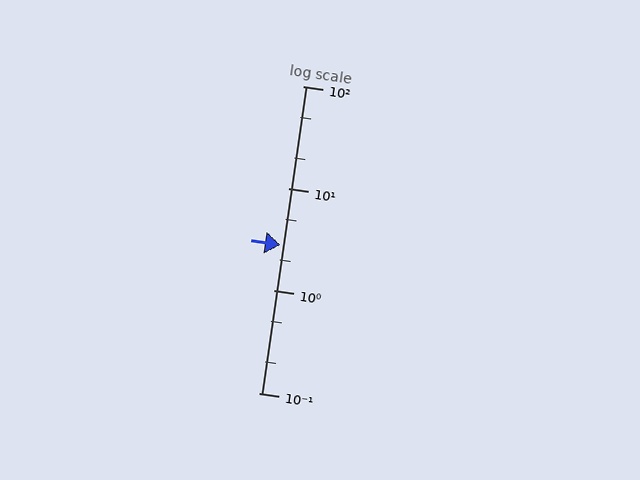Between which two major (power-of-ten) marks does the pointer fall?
The pointer is between 1 and 10.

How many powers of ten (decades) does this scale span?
The scale spans 3 decades, from 0.1 to 100.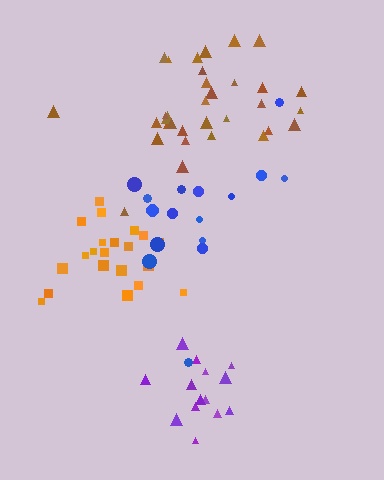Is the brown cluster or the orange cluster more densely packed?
Orange.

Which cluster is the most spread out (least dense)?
Blue.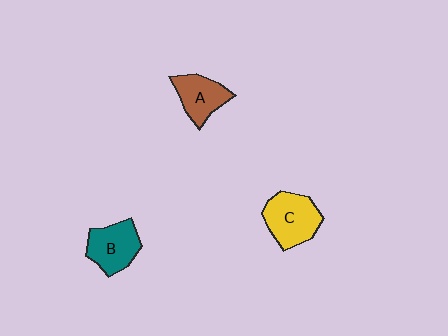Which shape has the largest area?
Shape C (yellow).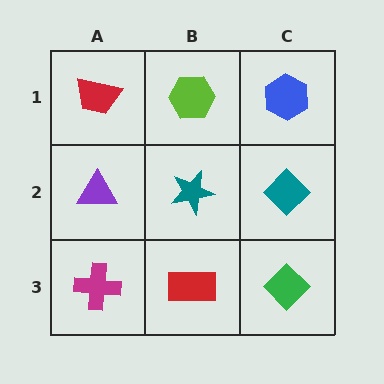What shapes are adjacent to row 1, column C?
A teal diamond (row 2, column C), a lime hexagon (row 1, column B).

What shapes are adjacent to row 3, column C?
A teal diamond (row 2, column C), a red rectangle (row 3, column B).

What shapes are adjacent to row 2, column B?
A lime hexagon (row 1, column B), a red rectangle (row 3, column B), a purple triangle (row 2, column A), a teal diamond (row 2, column C).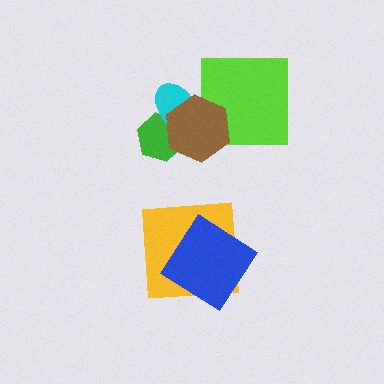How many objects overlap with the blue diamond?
1 object overlaps with the blue diamond.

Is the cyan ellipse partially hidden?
Yes, it is partially covered by another shape.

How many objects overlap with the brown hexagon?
3 objects overlap with the brown hexagon.